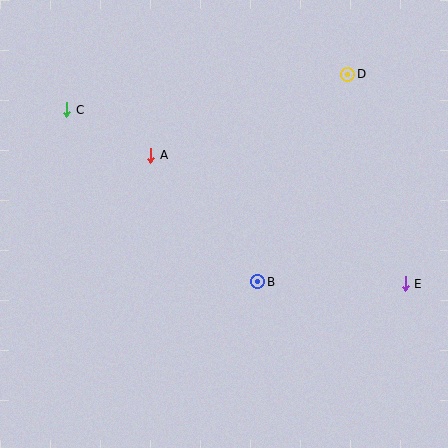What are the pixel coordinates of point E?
Point E is at (405, 284).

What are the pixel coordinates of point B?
Point B is at (258, 282).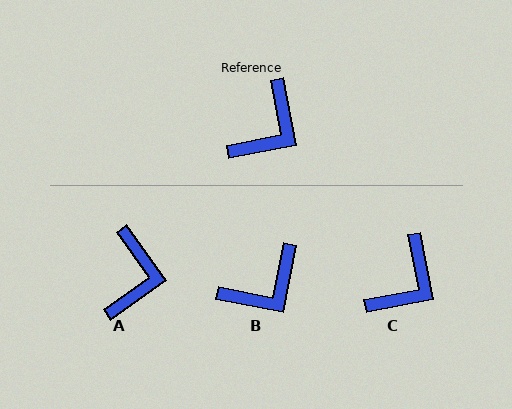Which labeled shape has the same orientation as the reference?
C.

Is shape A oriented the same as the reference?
No, it is off by about 24 degrees.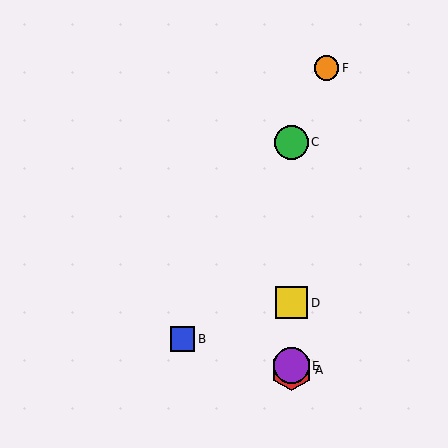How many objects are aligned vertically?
4 objects (A, C, D, E) are aligned vertically.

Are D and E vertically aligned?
Yes, both are at x≈291.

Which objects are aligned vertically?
Objects A, C, D, E are aligned vertically.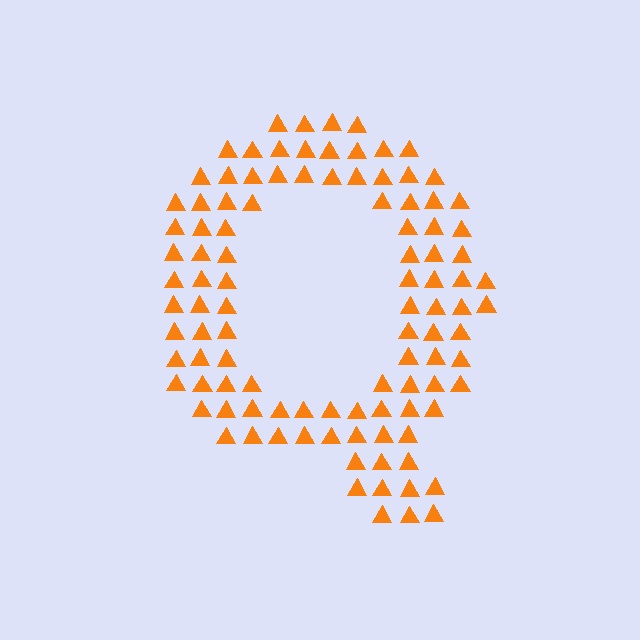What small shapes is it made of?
It is made of small triangles.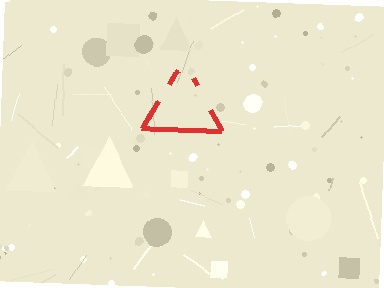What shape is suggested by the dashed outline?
The dashed outline suggests a triangle.